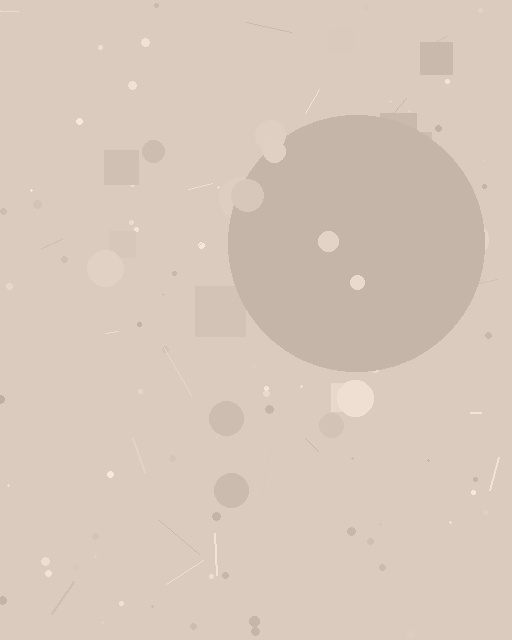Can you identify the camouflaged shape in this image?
The camouflaged shape is a circle.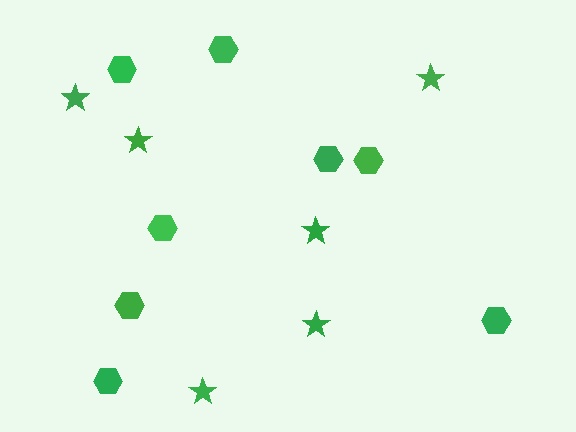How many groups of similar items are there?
There are 2 groups: one group of stars (6) and one group of hexagons (8).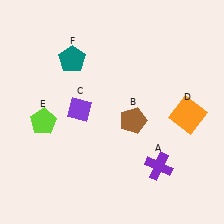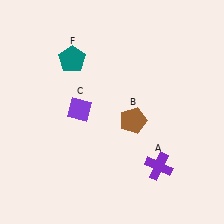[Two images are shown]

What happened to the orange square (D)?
The orange square (D) was removed in Image 2. It was in the bottom-right area of Image 1.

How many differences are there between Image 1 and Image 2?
There are 2 differences between the two images.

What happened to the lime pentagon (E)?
The lime pentagon (E) was removed in Image 2. It was in the bottom-left area of Image 1.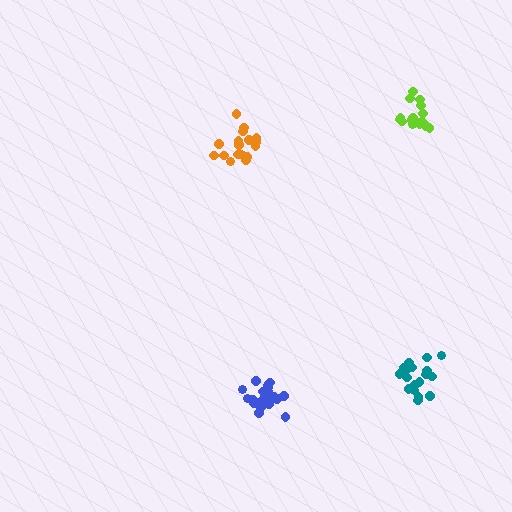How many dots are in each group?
Group 1: 21 dots, Group 2: 18 dots, Group 3: 18 dots, Group 4: 16 dots (73 total).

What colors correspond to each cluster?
The clusters are colored: blue, orange, teal, lime.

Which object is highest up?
The lime cluster is topmost.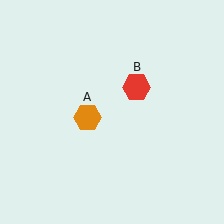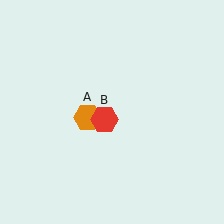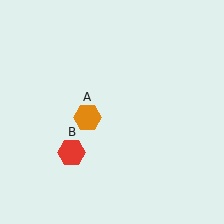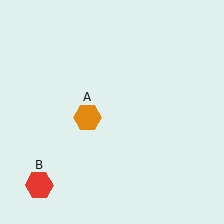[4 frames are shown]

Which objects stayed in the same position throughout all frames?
Orange hexagon (object A) remained stationary.